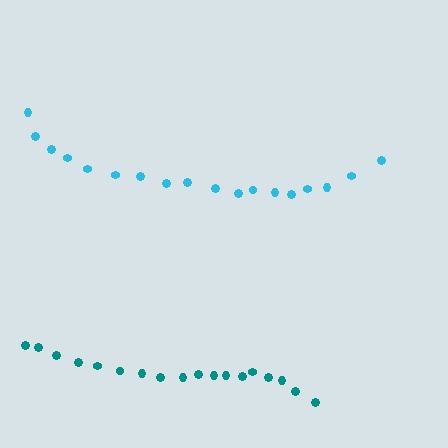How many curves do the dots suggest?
There are 2 distinct paths.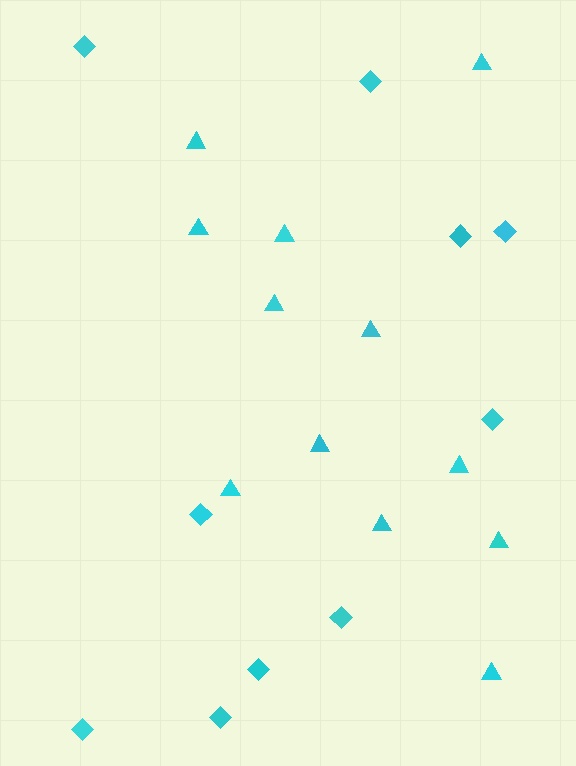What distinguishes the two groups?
There are 2 groups: one group of triangles (12) and one group of diamonds (10).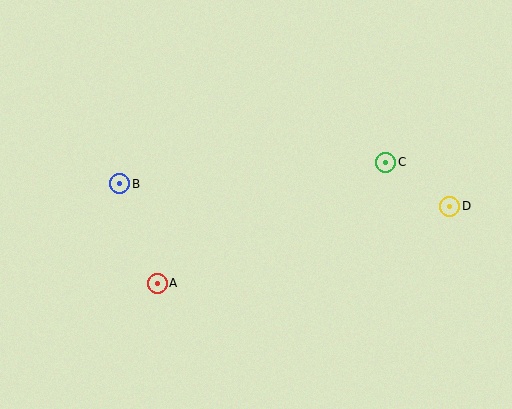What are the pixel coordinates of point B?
Point B is at (120, 184).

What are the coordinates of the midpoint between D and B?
The midpoint between D and B is at (285, 195).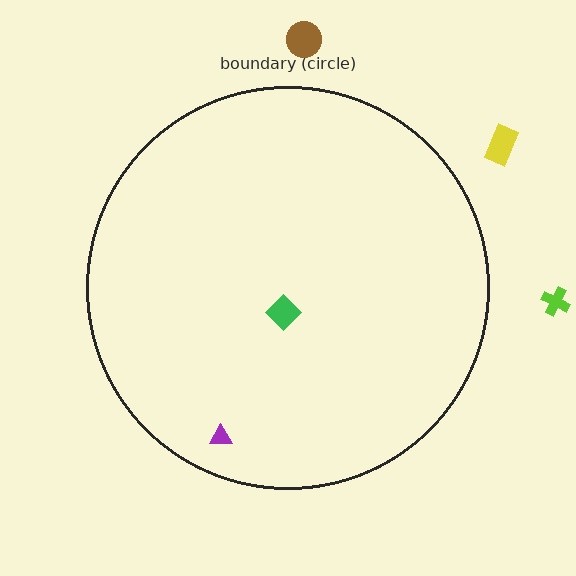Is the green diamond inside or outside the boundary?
Inside.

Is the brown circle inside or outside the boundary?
Outside.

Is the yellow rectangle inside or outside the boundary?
Outside.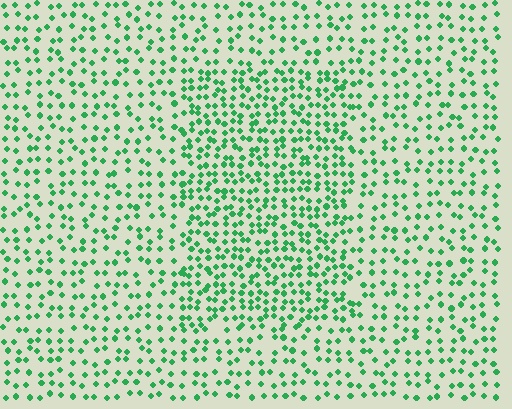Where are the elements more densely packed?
The elements are more densely packed inside the rectangle boundary.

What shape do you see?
I see a rectangle.